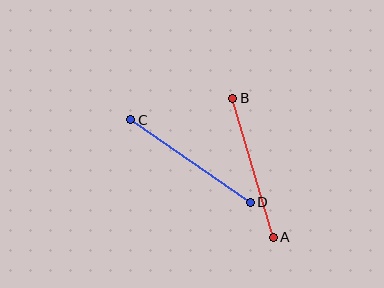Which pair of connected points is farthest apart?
Points C and D are farthest apart.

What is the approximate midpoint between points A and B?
The midpoint is at approximately (253, 168) pixels.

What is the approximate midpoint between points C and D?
The midpoint is at approximately (191, 161) pixels.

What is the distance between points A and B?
The distance is approximately 145 pixels.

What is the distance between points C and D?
The distance is approximately 145 pixels.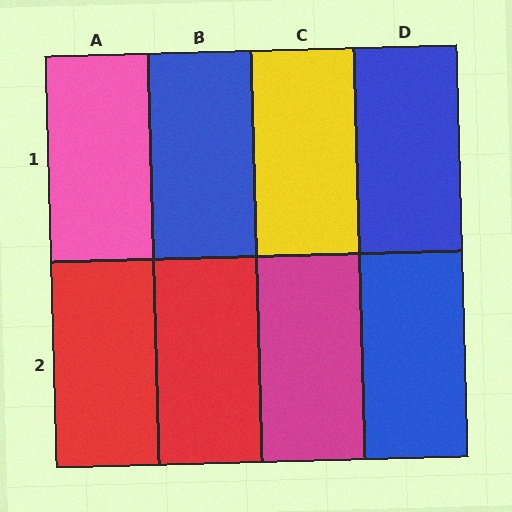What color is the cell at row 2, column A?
Red.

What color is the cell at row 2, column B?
Red.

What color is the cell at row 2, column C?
Magenta.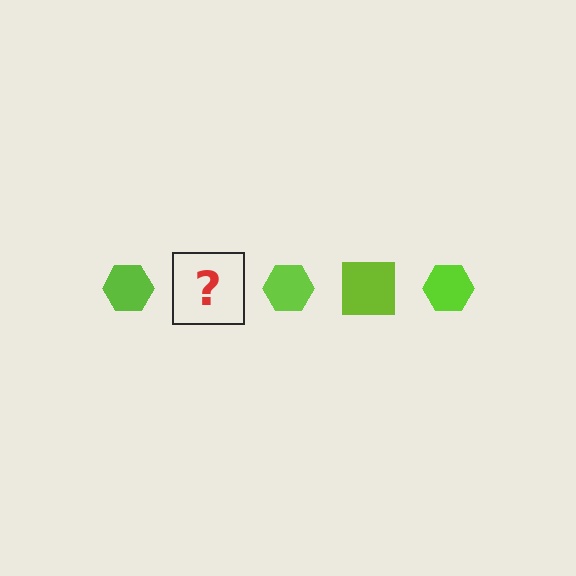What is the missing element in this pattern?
The missing element is a lime square.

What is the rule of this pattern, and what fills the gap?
The rule is that the pattern cycles through hexagon, square shapes in lime. The gap should be filled with a lime square.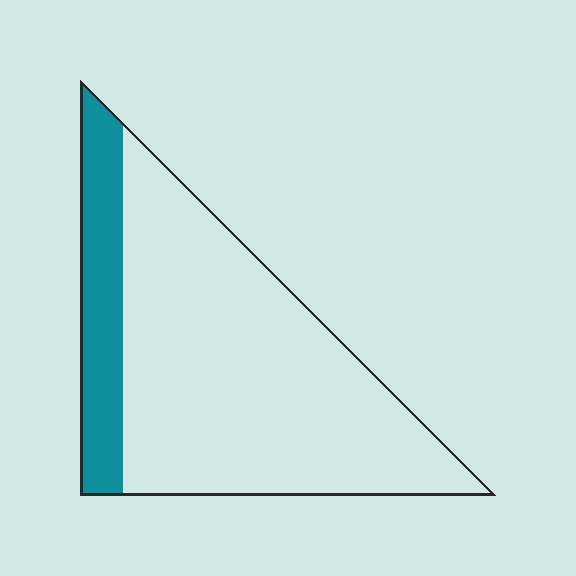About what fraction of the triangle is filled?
About one fifth (1/5).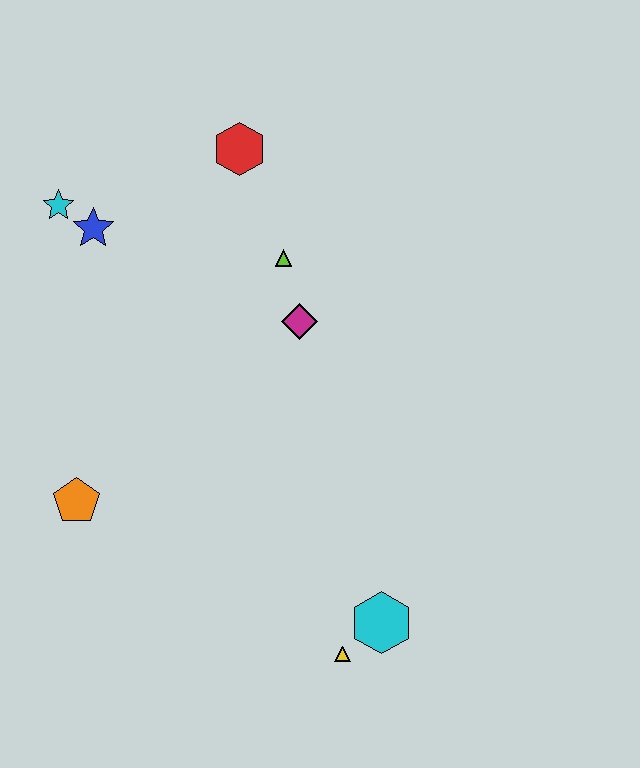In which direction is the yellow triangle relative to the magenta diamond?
The yellow triangle is below the magenta diamond.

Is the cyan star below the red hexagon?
Yes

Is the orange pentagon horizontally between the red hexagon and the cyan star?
Yes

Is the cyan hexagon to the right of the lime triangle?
Yes